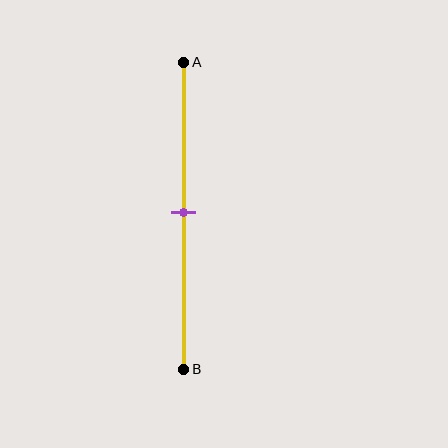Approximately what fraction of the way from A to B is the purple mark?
The purple mark is approximately 50% of the way from A to B.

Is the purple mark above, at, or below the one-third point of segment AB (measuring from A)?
The purple mark is below the one-third point of segment AB.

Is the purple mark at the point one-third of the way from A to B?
No, the mark is at about 50% from A, not at the 33% one-third point.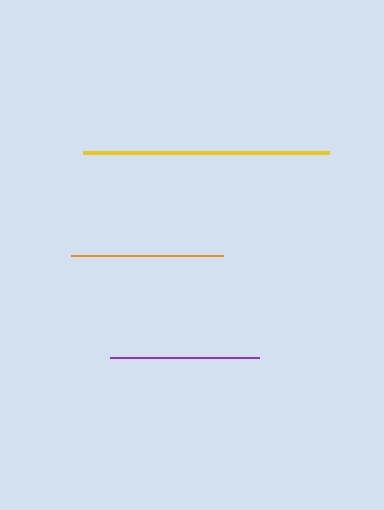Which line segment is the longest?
The yellow line is the longest at approximately 246 pixels.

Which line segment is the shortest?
The purple line is the shortest at approximately 149 pixels.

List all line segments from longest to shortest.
From longest to shortest: yellow, orange, purple.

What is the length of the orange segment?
The orange segment is approximately 152 pixels long.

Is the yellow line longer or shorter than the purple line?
The yellow line is longer than the purple line.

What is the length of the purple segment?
The purple segment is approximately 149 pixels long.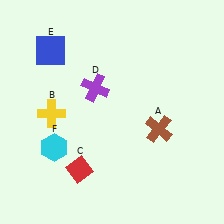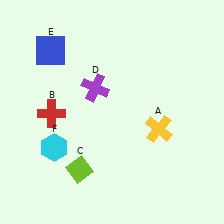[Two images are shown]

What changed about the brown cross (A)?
In Image 1, A is brown. In Image 2, it changed to yellow.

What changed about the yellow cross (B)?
In Image 1, B is yellow. In Image 2, it changed to red.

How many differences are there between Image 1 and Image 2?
There are 3 differences between the two images.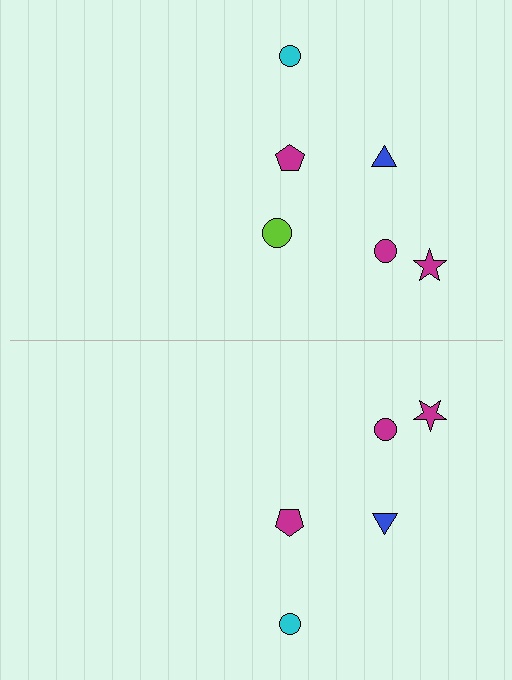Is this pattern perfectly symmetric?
No, the pattern is not perfectly symmetric. A lime circle is missing from the bottom side.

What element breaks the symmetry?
A lime circle is missing from the bottom side.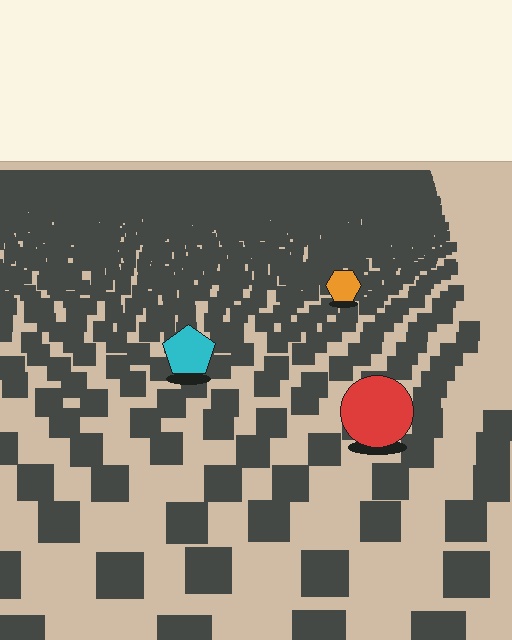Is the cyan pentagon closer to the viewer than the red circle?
No. The red circle is closer — you can tell from the texture gradient: the ground texture is coarser near it.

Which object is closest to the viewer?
The red circle is closest. The texture marks near it are larger and more spread out.